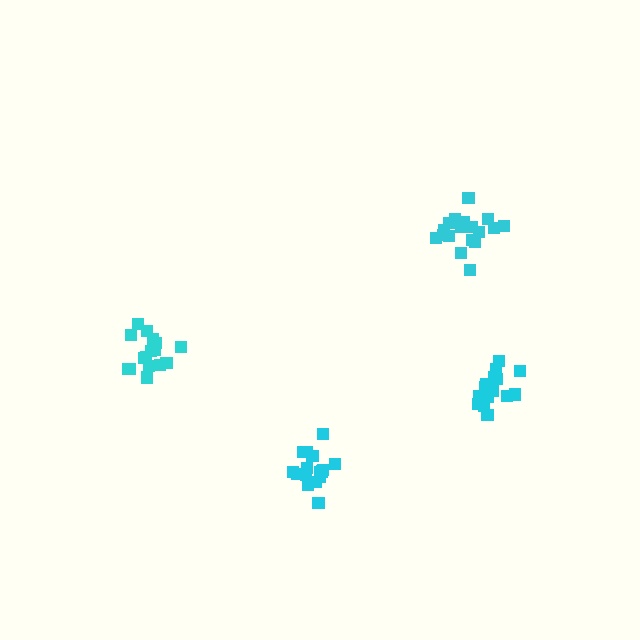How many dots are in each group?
Group 1: 16 dots, Group 2: 16 dots, Group 3: 18 dots, Group 4: 16 dots (66 total).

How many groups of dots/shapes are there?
There are 4 groups.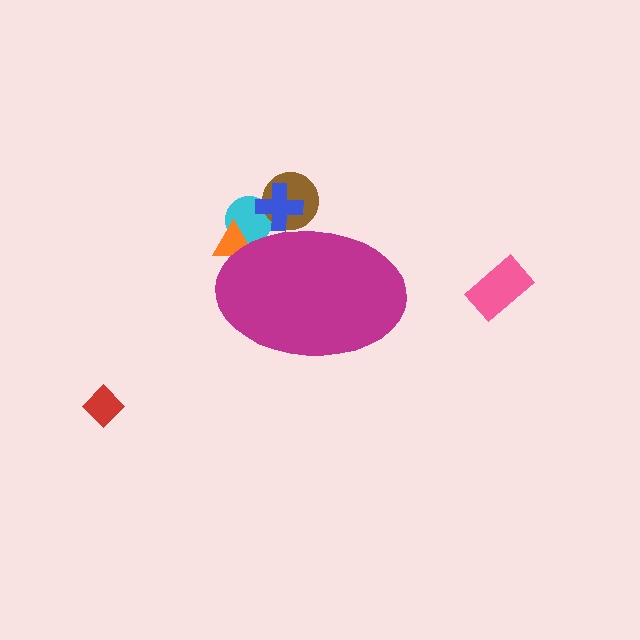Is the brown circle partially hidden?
Yes, the brown circle is partially hidden behind the magenta ellipse.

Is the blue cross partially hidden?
Yes, the blue cross is partially hidden behind the magenta ellipse.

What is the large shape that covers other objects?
A magenta ellipse.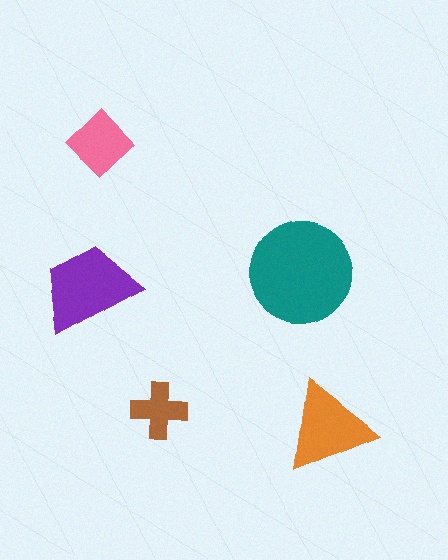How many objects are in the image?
There are 5 objects in the image.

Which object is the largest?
The teal circle.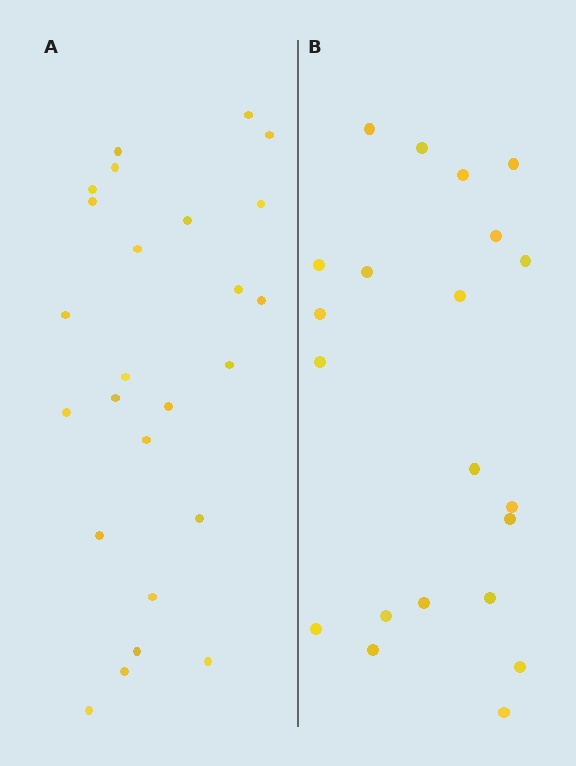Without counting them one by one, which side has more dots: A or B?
Region A (the left region) has more dots.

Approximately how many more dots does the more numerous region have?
Region A has about 4 more dots than region B.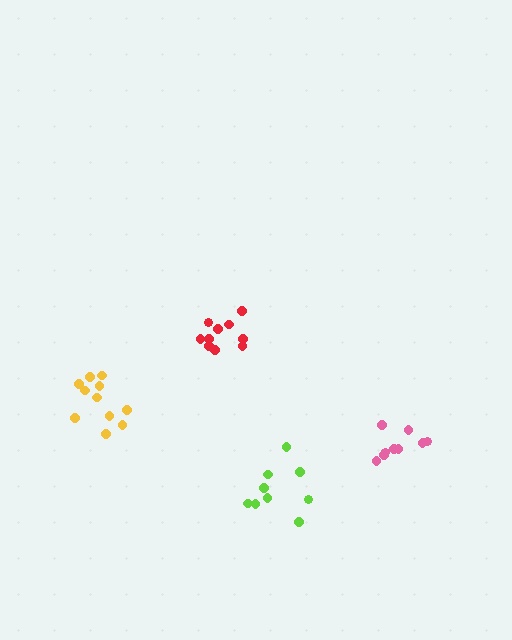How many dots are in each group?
Group 1: 10 dots, Group 2: 9 dots, Group 3: 11 dots, Group 4: 10 dots (40 total).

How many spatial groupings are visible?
There are 4 spatial groupings.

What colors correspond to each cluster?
The clusters are colored: red, lime, yellow, pink.